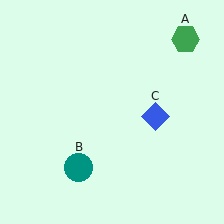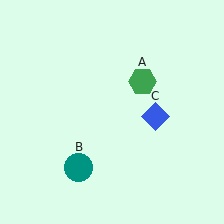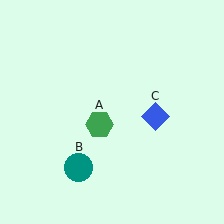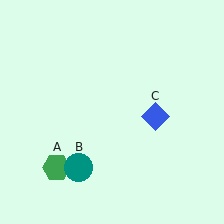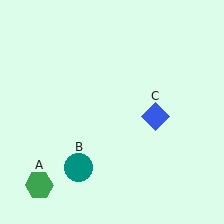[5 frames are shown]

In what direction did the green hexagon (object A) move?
The green hexagon (object A) moved down and to the left.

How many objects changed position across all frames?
1 object changed position: green hexagon (object A).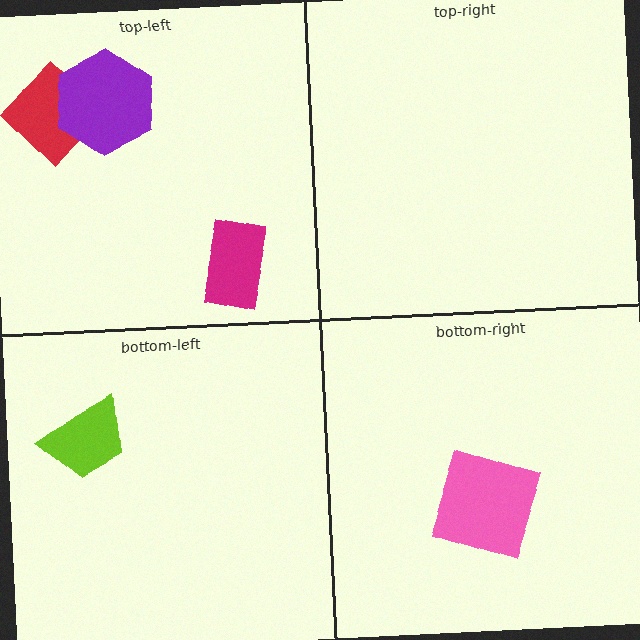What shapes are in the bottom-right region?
The pink square.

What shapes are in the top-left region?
The red diamond, the purple hexagon, the magenta rectangle.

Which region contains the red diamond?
The top-left region.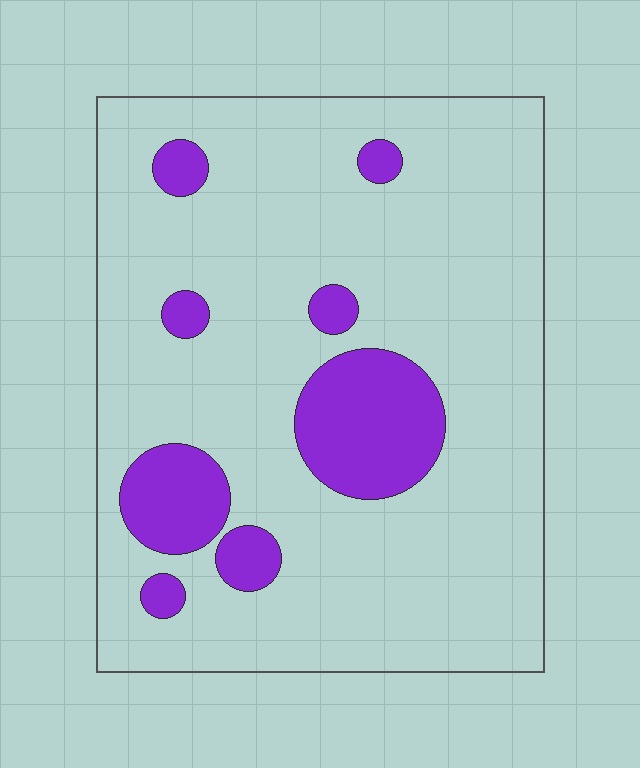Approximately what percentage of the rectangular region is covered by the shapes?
Approximately 15%.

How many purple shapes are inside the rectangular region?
8.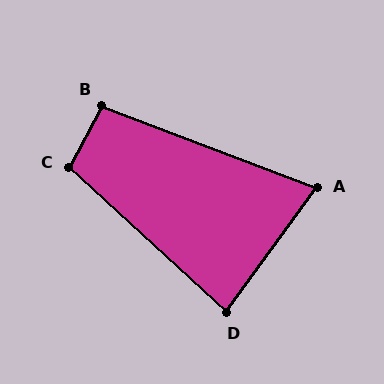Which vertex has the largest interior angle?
C, at approximately 105 degrees.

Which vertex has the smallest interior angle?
A, at approximately 75 degrees.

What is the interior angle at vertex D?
Approximately 83 degrees (acute).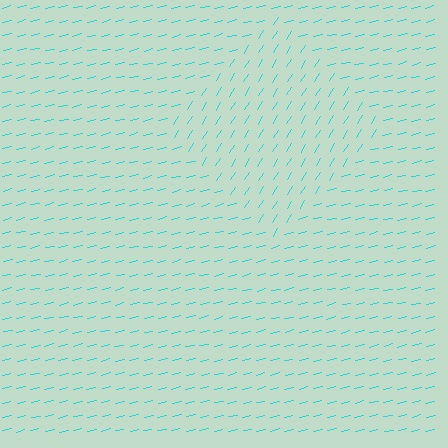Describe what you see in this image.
The image is filled with small cyan line segments. A diamond region in the image has lines oriented differently from the surrounding lines, creating a visible texture boundary.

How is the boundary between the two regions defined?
The boundary is defined purely by a change in line orientation (approximately 45 degrees difference). All lines are the same color and thickness.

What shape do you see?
I see a diamond.